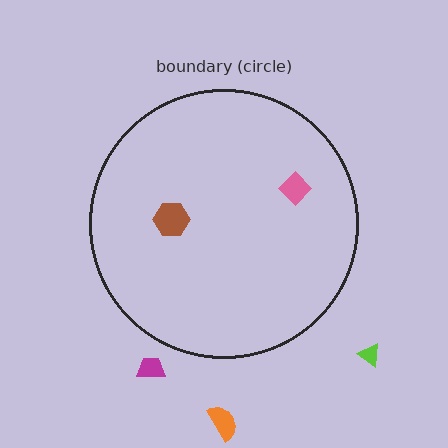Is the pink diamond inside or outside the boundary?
Inside.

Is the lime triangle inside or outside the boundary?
Outside.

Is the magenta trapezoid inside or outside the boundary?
Outside.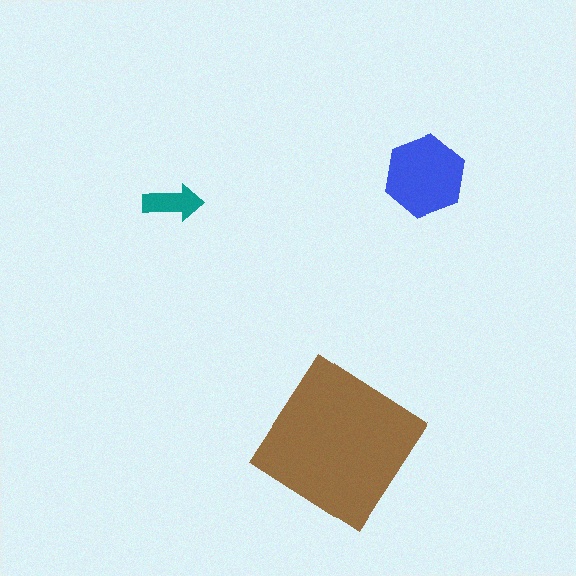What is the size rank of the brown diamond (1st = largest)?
1st.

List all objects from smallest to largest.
The teal arrow, the blue hexagon, the brown diamond.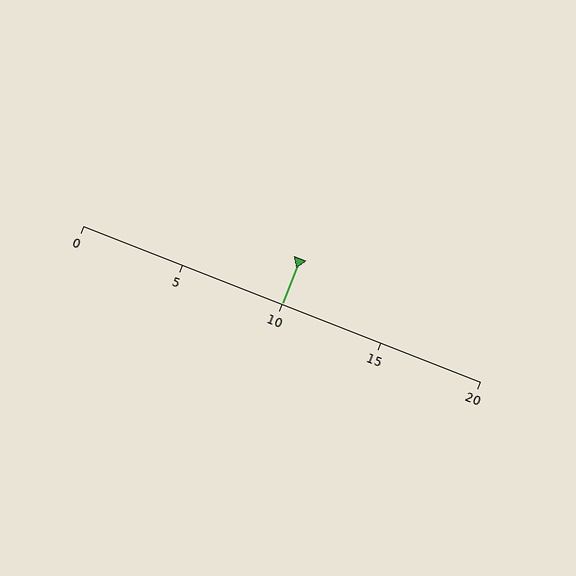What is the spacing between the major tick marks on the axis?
The major ticks are spaced 5 apart.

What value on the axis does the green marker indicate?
The marker indicates approximately 10.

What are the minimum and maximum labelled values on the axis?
The axis runs from 0 to 20.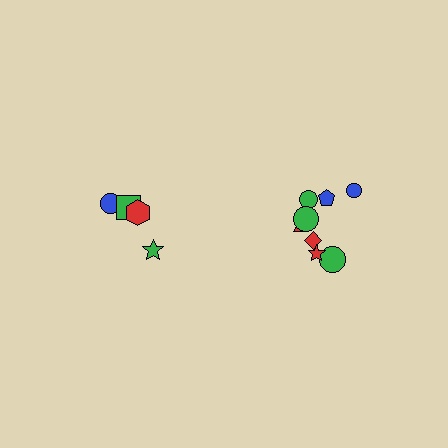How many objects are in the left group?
There are 4 objects.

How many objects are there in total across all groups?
There are 12 objects.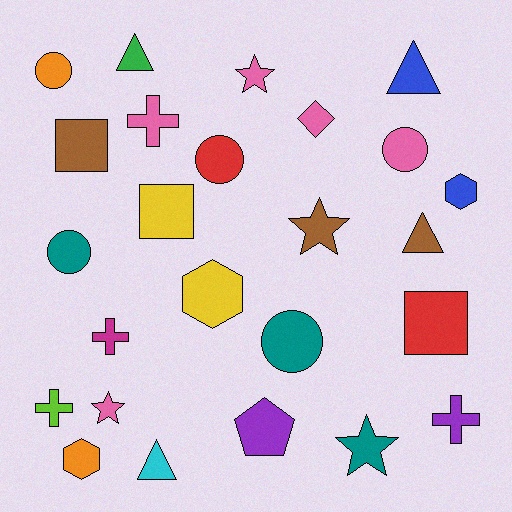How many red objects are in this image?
There are 2 red objects.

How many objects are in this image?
There are 25 objects.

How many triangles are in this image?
There are 4 triangles.